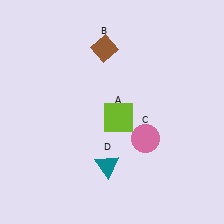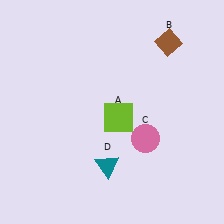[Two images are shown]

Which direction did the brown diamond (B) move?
The brown diamond (B) moved right.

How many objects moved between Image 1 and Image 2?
1 object moved between the two images.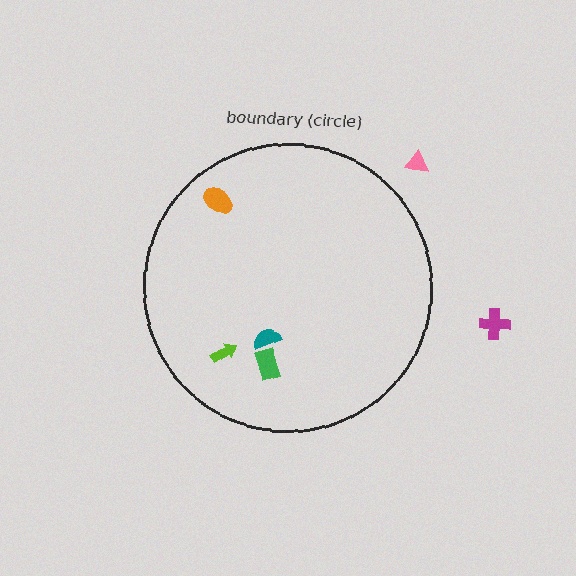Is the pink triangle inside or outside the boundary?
Outside.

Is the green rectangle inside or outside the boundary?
Inside.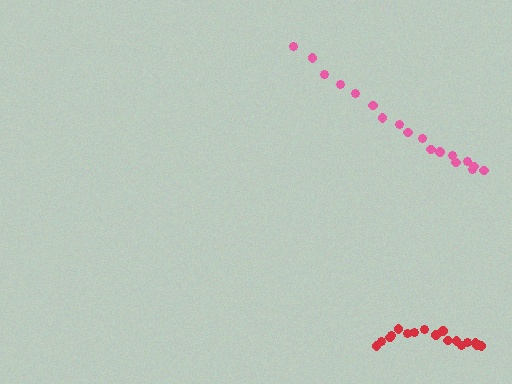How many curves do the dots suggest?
There are 2 distinct paths.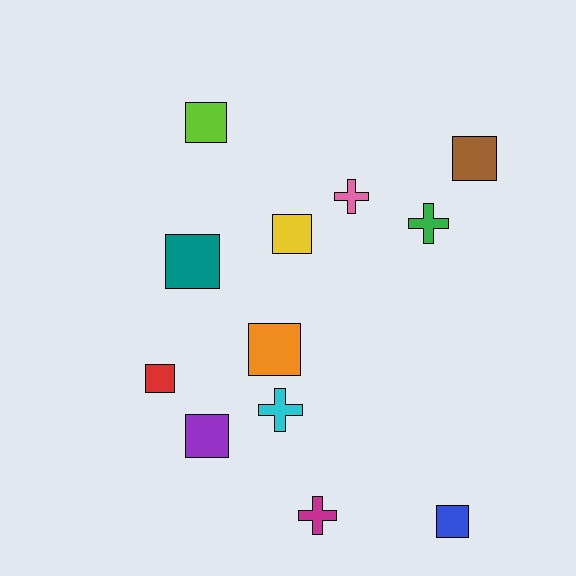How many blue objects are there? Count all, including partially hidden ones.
There is 1 blue object.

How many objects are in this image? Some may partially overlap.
There are 12 objects.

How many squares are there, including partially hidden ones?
There are 8 squares.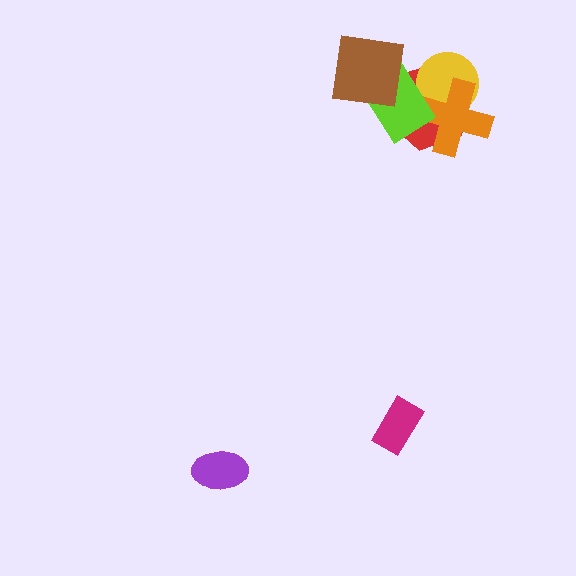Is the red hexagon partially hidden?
Yes, it is partially covered by another shape.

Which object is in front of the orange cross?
The lime rectangle is in front of the orange cross.